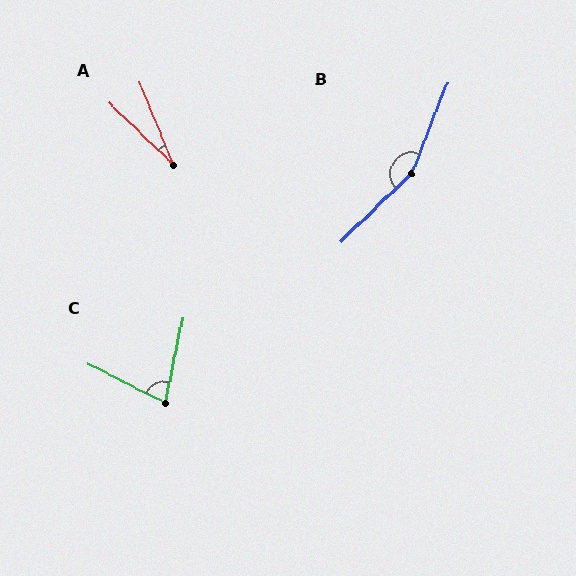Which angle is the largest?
B, at approximately 155 degrees.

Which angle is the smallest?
A, at approximately 24 degrees.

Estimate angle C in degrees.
Approximately 75 degrees.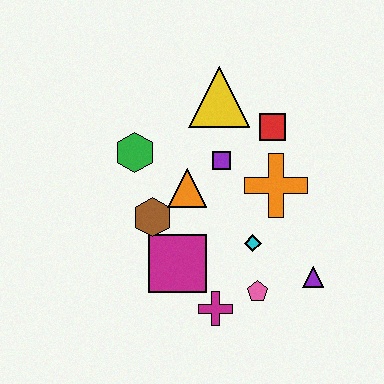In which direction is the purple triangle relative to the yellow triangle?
The purple triangle is below the yellow triangle.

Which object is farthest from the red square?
The magenta cross is farthest from the red square.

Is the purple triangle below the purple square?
Yes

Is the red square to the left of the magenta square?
No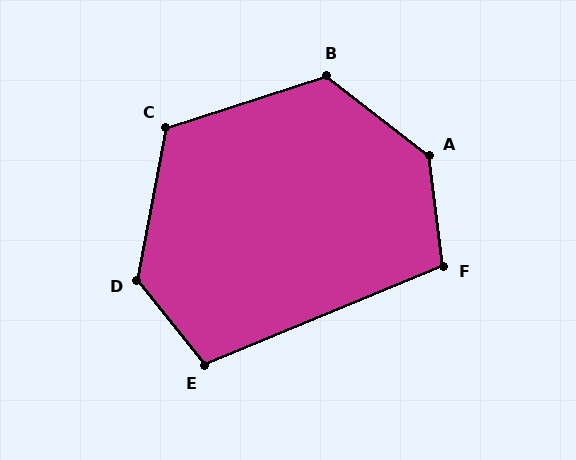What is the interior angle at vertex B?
Approximately 124 degrees (obtuse).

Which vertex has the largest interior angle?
A, at approximately 135 degrees.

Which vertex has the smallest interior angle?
F, at approximately 105 degrees.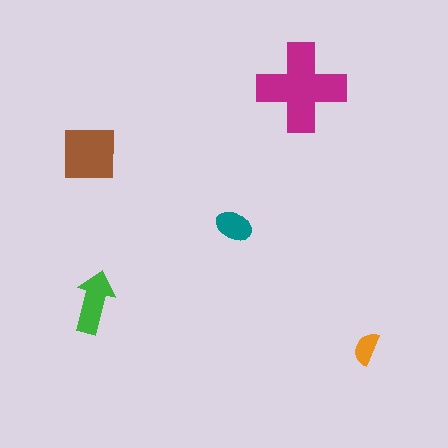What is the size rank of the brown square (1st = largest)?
2nd.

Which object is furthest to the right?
The orange semicircle is rightmost.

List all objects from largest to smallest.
The magenta cross, the brown square, the green arrow, the teal ellipse, the orange semicircle.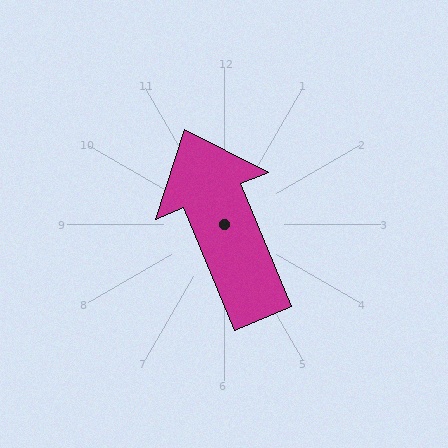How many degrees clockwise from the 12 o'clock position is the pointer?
Approximately 337 degrees.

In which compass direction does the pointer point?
Northwest.